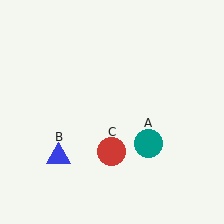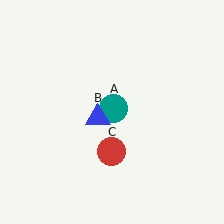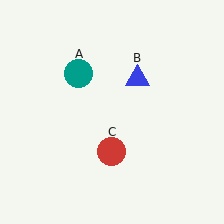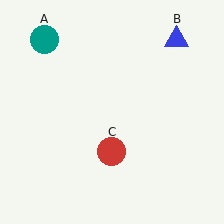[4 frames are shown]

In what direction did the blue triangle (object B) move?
The blue triangle (object B) moved up and to the right.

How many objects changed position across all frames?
2 objects changed position: teal circle (object A), blue triangle (object B).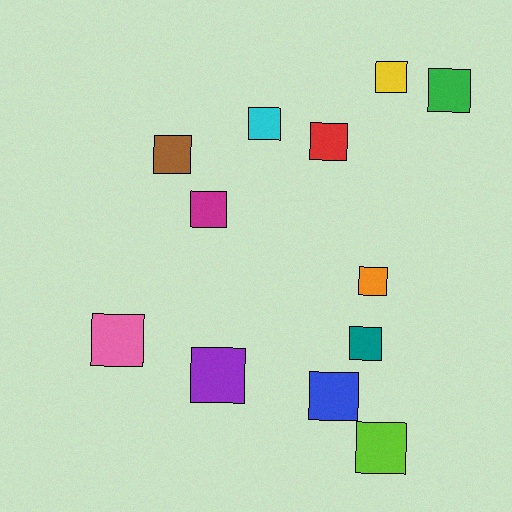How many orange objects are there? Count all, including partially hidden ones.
There is 1 orange object.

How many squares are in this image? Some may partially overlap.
There are 12 squares.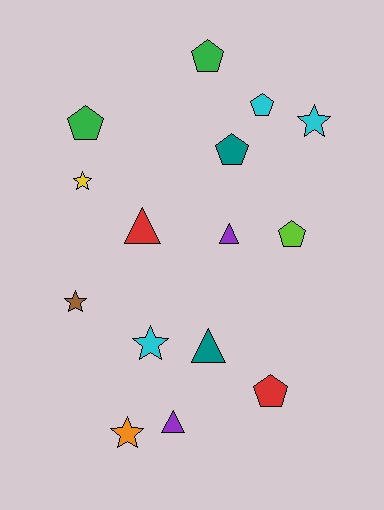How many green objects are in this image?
There are 2 green objects.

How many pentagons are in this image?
There are 6 pentagons.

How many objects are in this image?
There are 15 objects.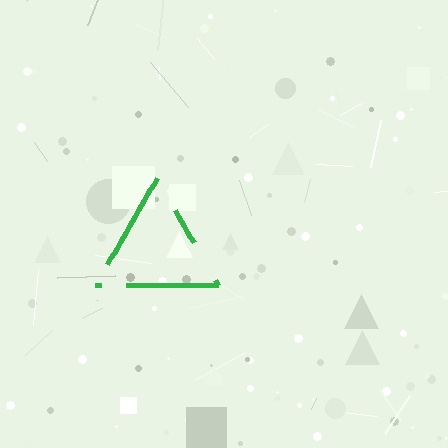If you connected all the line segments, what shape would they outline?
They would outline a triangle.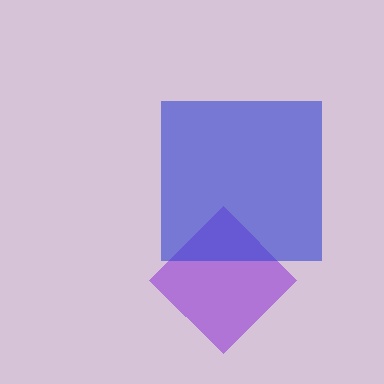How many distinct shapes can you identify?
There are 2 distinct shapes: a purple diamond, a blue square.